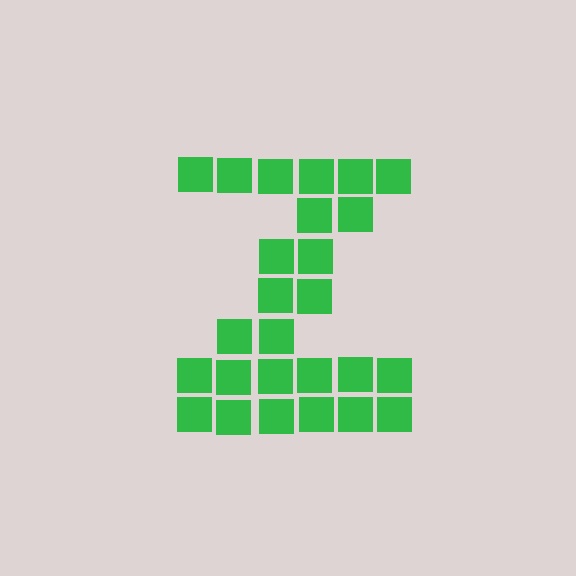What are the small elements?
The small elements are squares.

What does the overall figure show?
The overall figure shows the letter Z.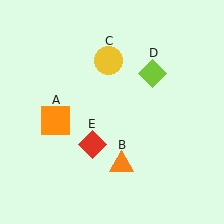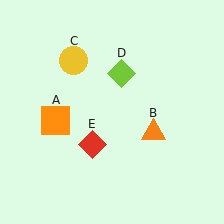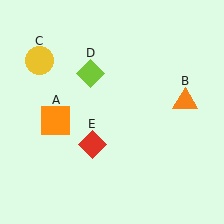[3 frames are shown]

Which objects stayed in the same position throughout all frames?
Orange square (object A) and red diamond (object E) remained stationary.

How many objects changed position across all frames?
3 objects changed position: orange triangle (object B), yellow circle (object C), lime diamond (object D).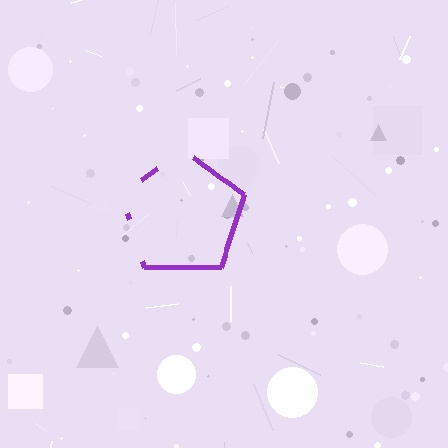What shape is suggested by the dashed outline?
The dashed outline suggests a pentagon.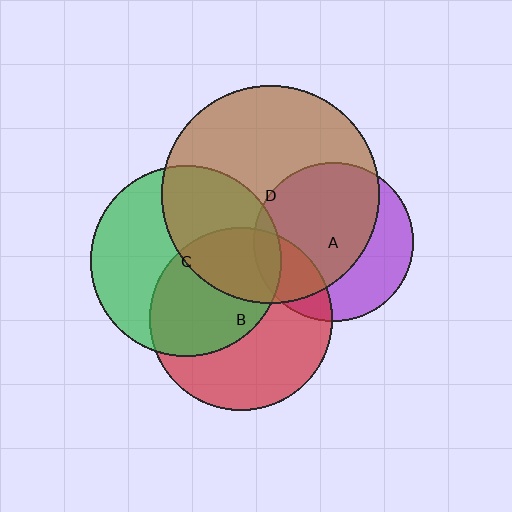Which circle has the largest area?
Circle D (brown).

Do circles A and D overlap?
Yes.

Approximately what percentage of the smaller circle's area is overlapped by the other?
Approximately 65%.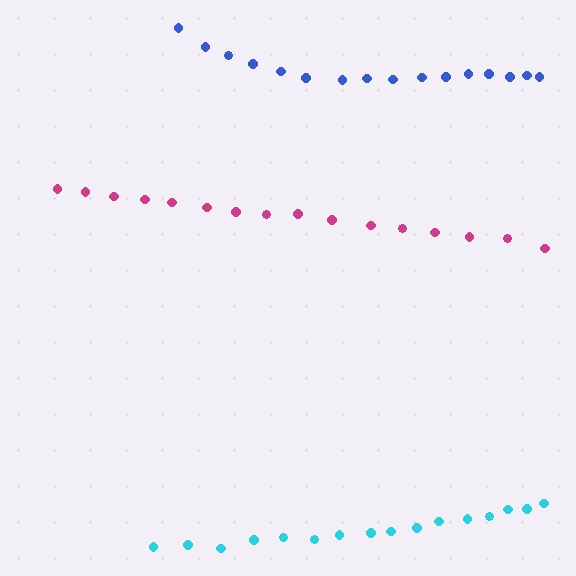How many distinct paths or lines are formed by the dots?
There are 3 distinct paths.